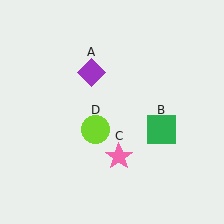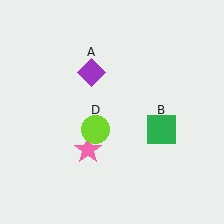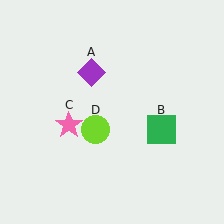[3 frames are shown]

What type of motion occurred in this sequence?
The pink star (object C) rotated clockwise around the center of the scene.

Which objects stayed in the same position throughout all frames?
Purple diamond (object A) and green square (object B) and lime circle (object D) remained stationary.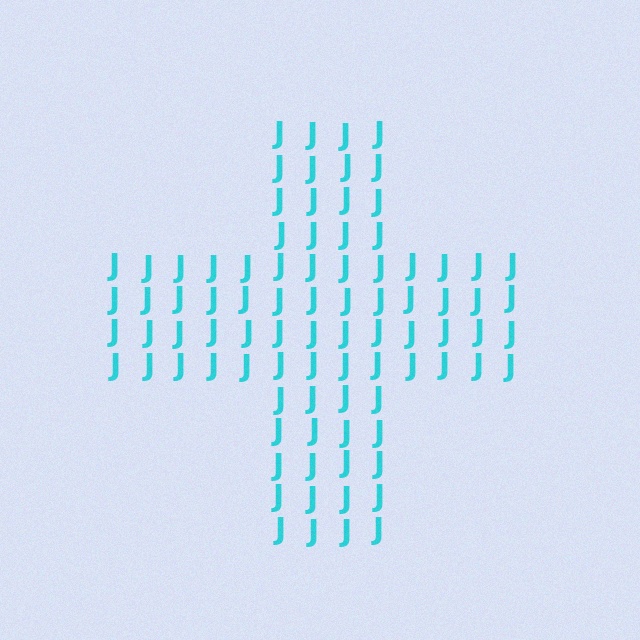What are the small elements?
The small elements are letter J's.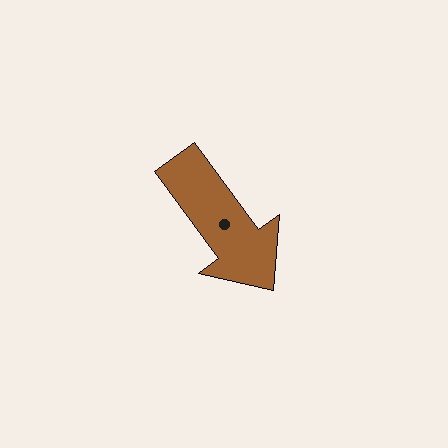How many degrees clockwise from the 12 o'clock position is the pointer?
Approximately 144 degrees.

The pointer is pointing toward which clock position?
Roughly 5 o'clock.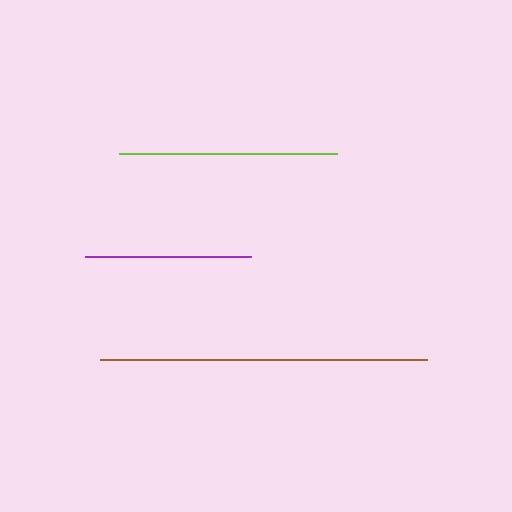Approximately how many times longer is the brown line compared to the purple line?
The brown line is approximately 2.0 times the length of the purple line.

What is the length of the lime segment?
The lime segment is approximately 218 pixels long.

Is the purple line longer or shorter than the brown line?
The brown line is longer than the purple line.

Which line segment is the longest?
The brown line is the longest at approximately 327 pixels.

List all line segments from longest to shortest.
From longest to shortest: brown, lime, purple.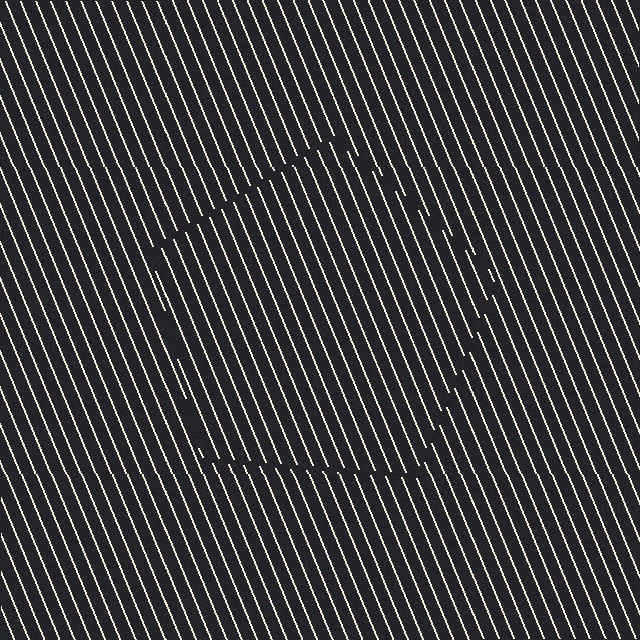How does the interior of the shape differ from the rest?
The interior of the shape contains the same grating, shifted by half a period — the contour is defined by the phase discontinuity where line-ends from the inner and outer gratings abut.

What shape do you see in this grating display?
An illusory pentagon. The interior of the shape contains the same grating, shifted by half a period — the contour is defined by the phase discontinuity where line-ends from the inner and outer gratings abut.